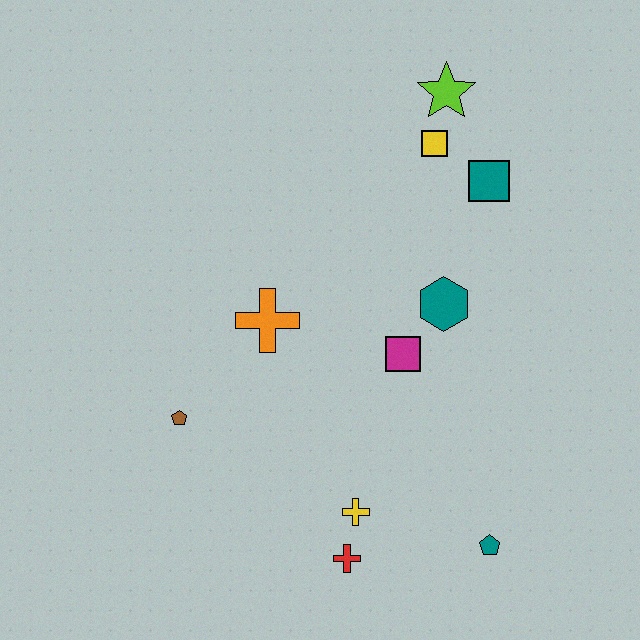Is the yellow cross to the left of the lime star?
Yes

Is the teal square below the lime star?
Yes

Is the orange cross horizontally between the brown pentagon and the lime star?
Yes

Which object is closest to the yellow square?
The lime star is closest to the yellow square.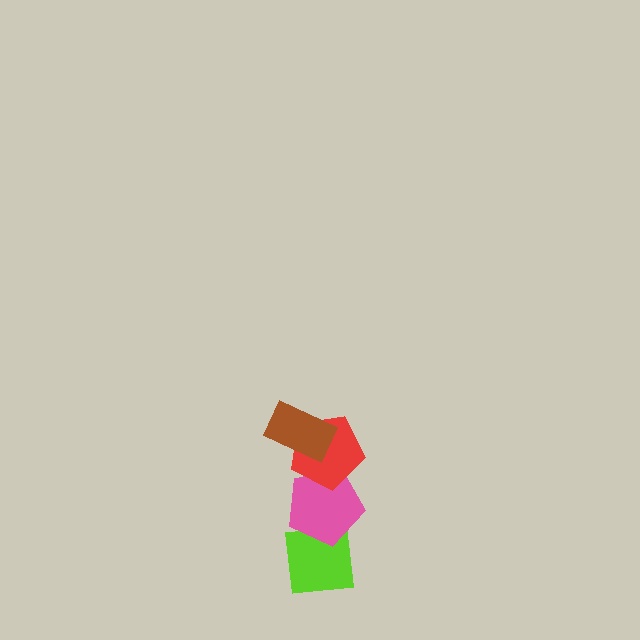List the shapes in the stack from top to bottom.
From top to bottom: the brown rectangle, the red pentagon, the pink pentagon, the lime square.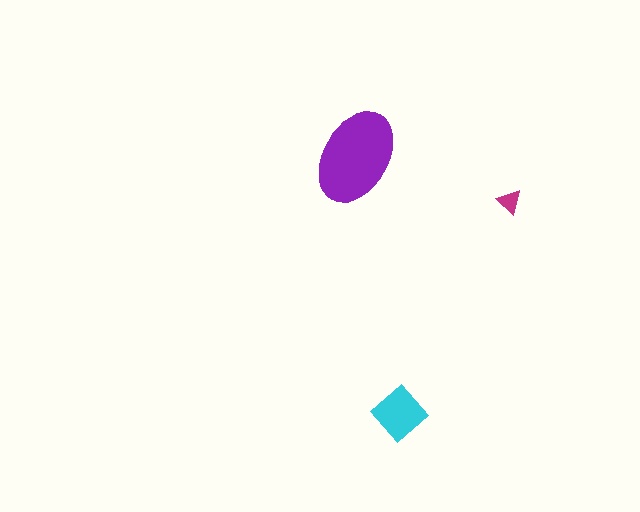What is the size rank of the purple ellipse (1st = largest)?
1st.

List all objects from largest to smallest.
The purple ellipse, the cyan diamond, the magenta triangle.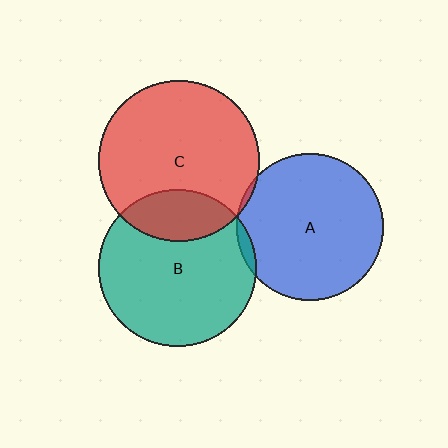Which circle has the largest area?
Circle C (red).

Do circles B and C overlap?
Yes.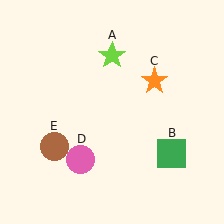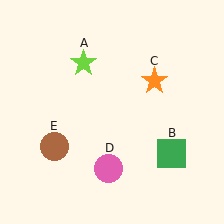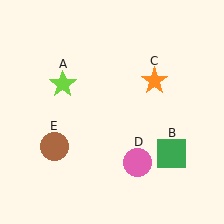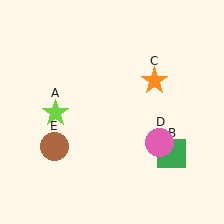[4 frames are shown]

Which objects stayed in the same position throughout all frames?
Green square (object B) and orange star (object C) and brown circle (object E) remained stationary.